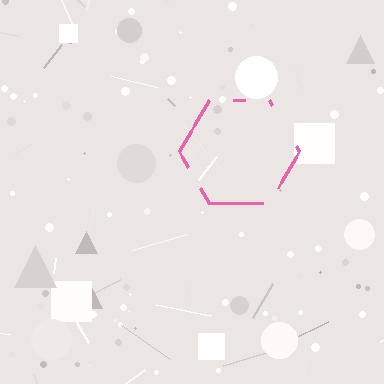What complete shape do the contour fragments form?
The contour fragments form a hexagon.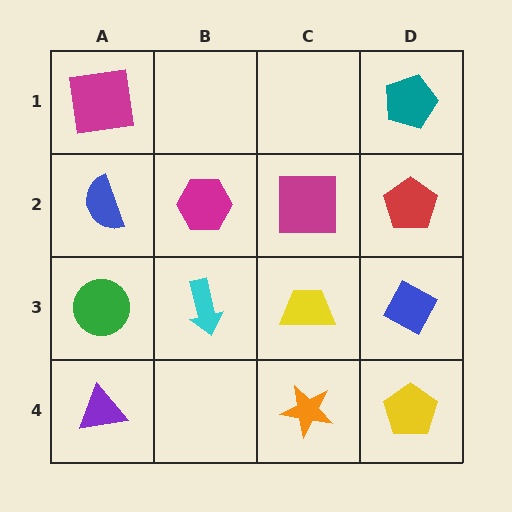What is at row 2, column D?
A red pentagon.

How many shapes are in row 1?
2 shapes.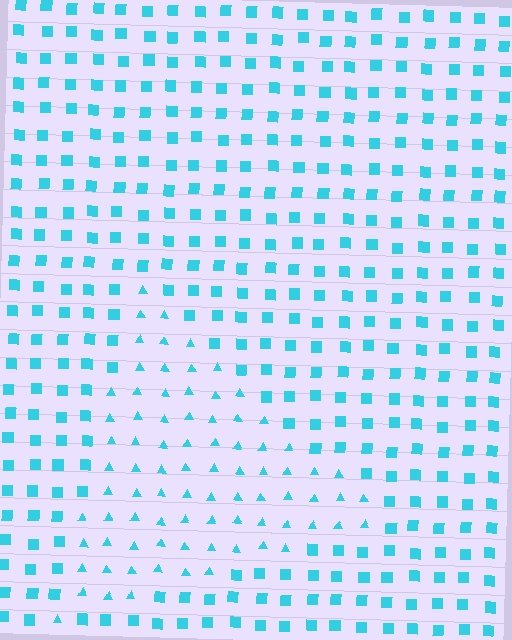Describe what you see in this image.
The image is filled with small cyan elements arranged in a uniform grid. A triangle-shaped region contains triangles, while the surrounding area contains squares. The boundary is defined purely by the change in element shape.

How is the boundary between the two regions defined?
The boundary is defined by a change in element shape: triangles inside vs. squares outside. All elements share the same color and spacing.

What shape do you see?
I see a triangle.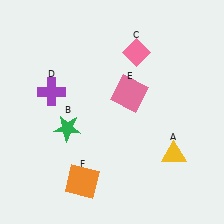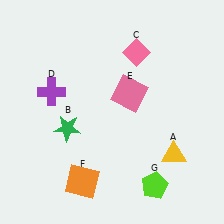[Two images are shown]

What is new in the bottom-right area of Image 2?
A lime pentagon (G) was added in the bottom-right area of Image 2.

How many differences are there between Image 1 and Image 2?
There is 1 difference between the two images.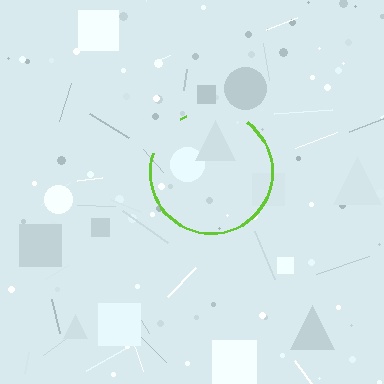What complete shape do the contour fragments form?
The contour fragments form a circle.